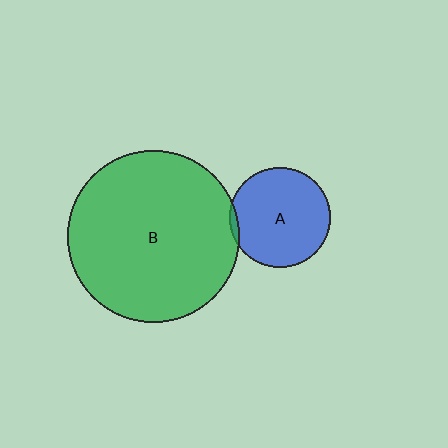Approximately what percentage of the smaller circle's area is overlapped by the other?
Approximately 5%.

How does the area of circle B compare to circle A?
Approximately 2.9 times.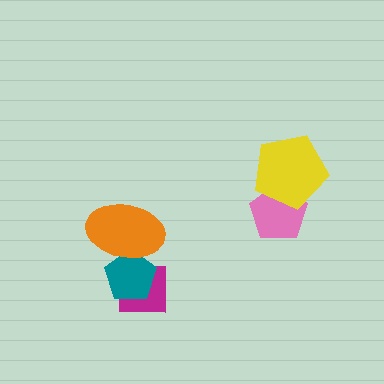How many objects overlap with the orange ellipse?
2 objects overlap with the orange ellipse.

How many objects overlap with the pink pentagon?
1 object overlaps with the pink pentagon.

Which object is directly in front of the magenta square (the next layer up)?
The teal pentagon is directly in front of the magenta square.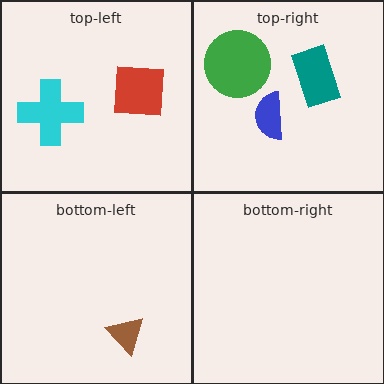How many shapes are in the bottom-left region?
1.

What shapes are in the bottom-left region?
The brown triangle.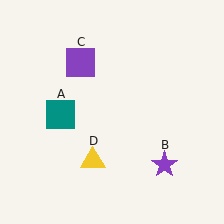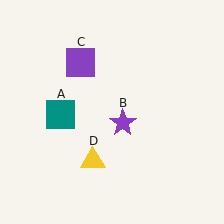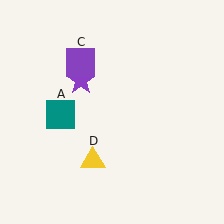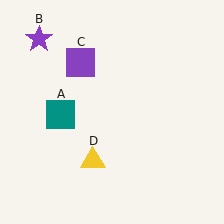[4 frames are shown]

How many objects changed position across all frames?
1 object changed position: purple star (object B).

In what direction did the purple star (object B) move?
The purple star (object B) moved up and to the left.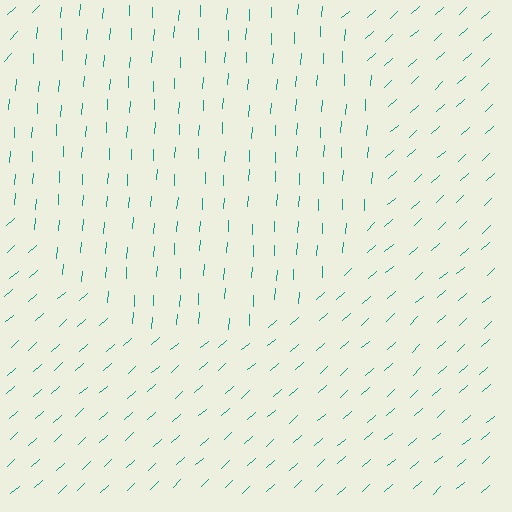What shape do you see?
I see a circle.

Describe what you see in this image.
The image is filled with small teal line segments. A circle region in the image has lines oriented differently from the surrounding lines, creating a visible texture boundary.